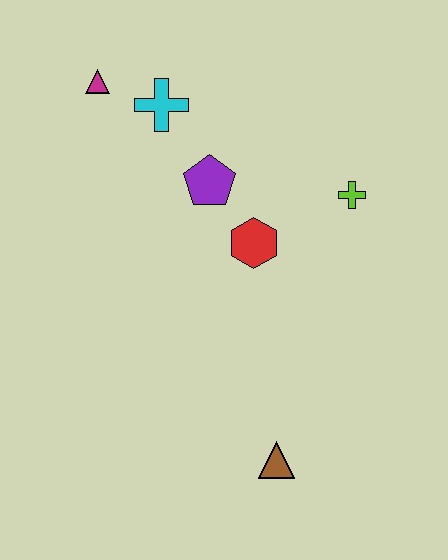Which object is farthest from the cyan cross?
The brown triangle is farthest from the cyan cross.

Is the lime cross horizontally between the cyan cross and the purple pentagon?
No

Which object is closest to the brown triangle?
The red hexagon is closest to the brown triangle.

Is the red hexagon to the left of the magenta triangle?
No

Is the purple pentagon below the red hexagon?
No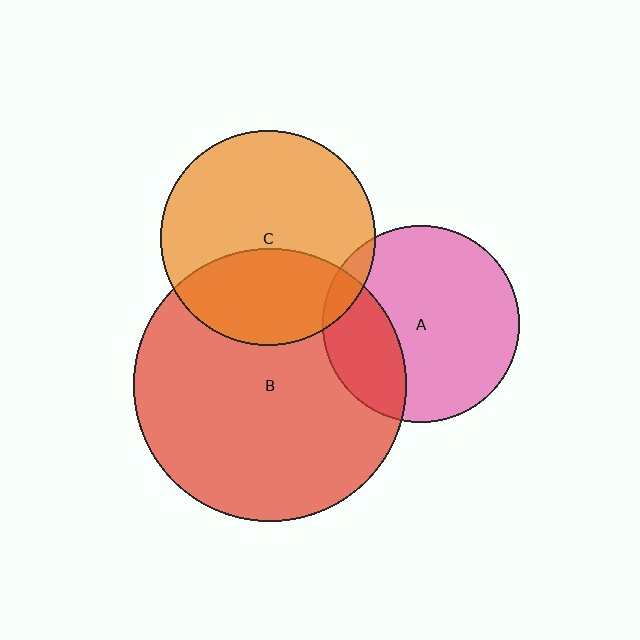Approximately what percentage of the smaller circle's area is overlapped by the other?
Approximately 5%.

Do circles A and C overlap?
Yes.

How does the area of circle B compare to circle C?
Approximately 1.6 times.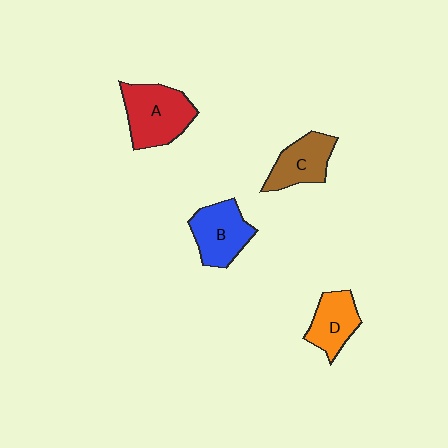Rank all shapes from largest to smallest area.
From largest to smallest: A (red), B (blue), C (brown), D (orange).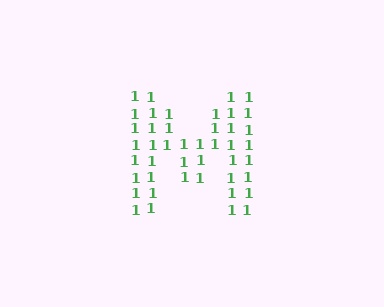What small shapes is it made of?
It is made of small digit 1's.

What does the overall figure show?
The overall figure shows the letter M.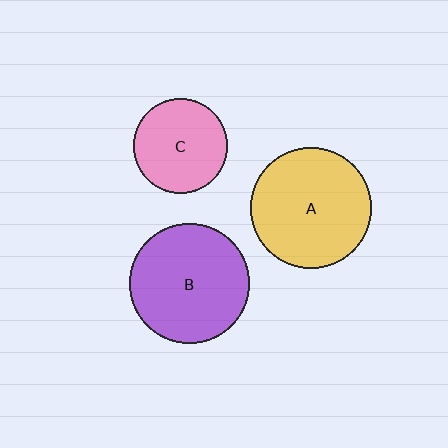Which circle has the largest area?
Circle A (yellow).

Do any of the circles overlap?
No, none of the circles overlap.